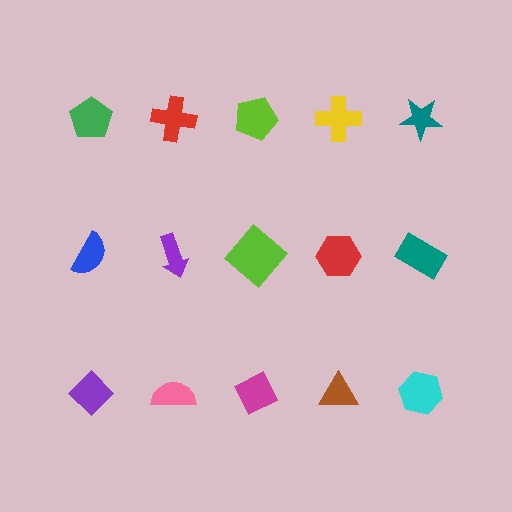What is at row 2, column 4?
A red hexagon.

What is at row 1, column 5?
A teal star.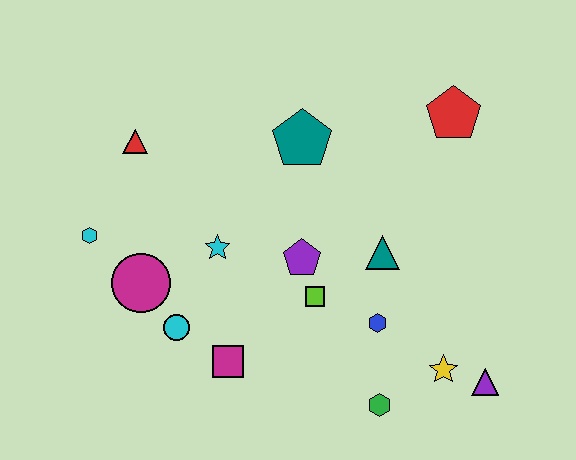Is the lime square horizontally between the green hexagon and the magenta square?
Yes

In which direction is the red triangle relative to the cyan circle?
The red triangle is above the cyan circle.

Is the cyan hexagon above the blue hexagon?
Yes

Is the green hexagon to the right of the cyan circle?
Yes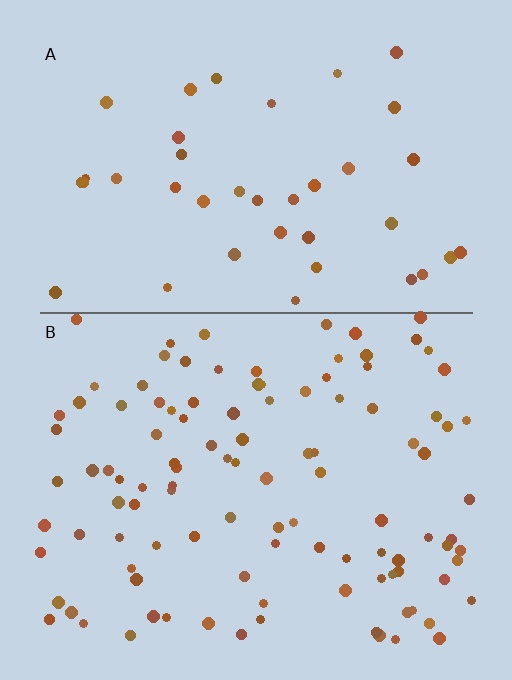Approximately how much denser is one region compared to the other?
Approximately 2.7× — region B over region A.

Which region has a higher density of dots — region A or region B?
B (the bottom).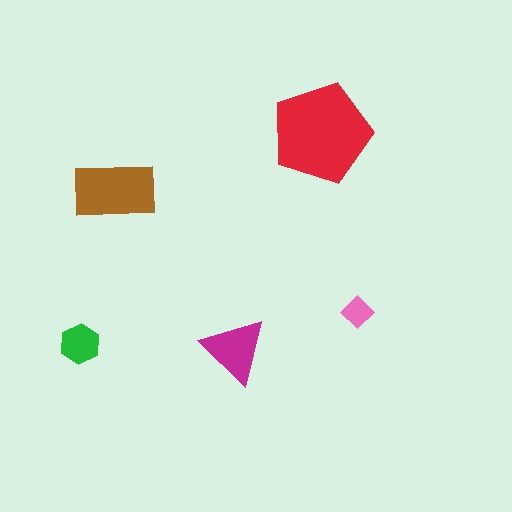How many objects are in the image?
There are 5 objects in the image.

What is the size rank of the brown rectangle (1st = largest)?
2nd.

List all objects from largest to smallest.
The red pentagon, the brown rectangle, the magenta triangle, the green hexagon, the pink diamond.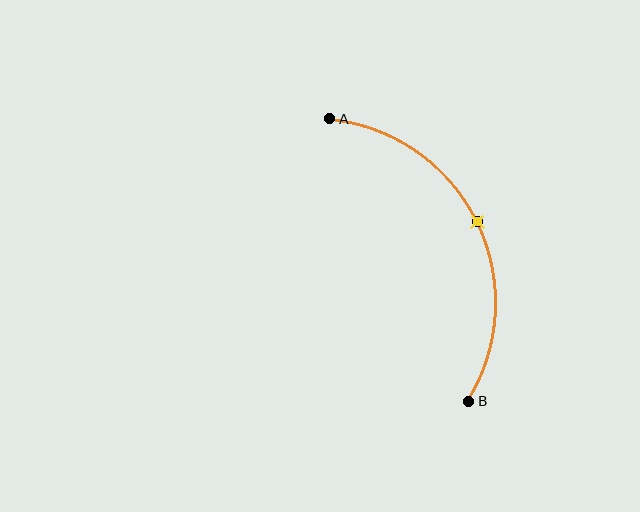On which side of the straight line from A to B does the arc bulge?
The arc bulges to the right of the straight line connecting A and B.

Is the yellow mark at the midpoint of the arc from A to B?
Yes. The yellow mark lies on the arc at equal arc-length from both A and B — it is the arc midpoint.